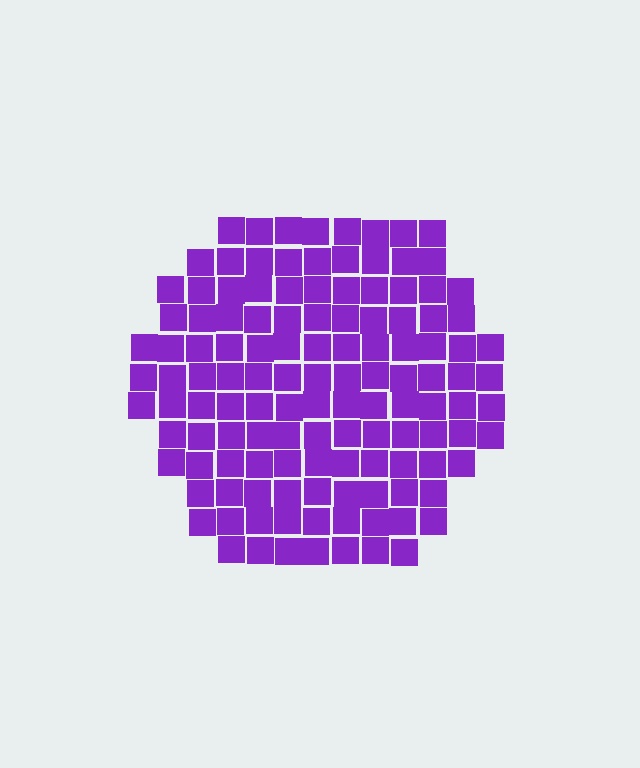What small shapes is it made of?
It is made of small squares.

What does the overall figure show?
The overall figure shows a hexagon.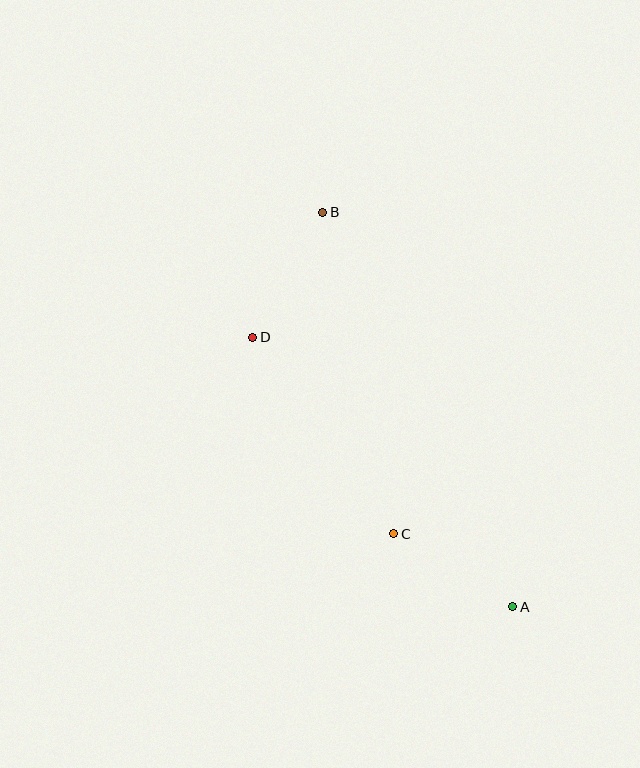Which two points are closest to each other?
Points A and C are closest to each other.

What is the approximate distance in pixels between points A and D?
The distance between A and D is approximately 375 pixels.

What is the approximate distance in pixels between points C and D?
The distance between C and D is approximately 242 pixels.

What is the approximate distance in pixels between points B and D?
The distance between B and D is approximately 143 pixels.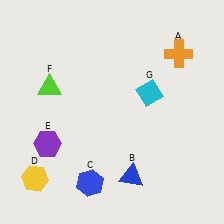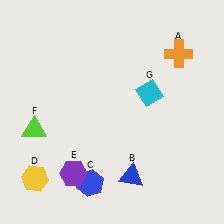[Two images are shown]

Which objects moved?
The objects that moved are: the purple hexagon (E), the lime triangle (F).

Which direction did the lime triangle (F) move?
The lime triangle (F) moved down.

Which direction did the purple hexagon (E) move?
The purple hexagon (E) moved down.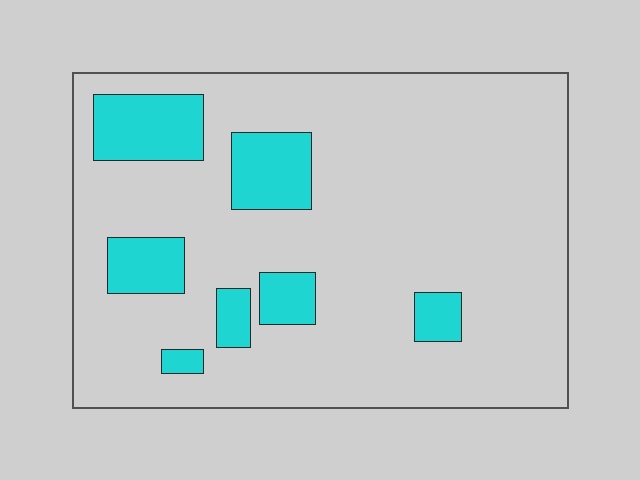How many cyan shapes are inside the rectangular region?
7.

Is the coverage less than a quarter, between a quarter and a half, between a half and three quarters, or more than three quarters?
Less than a quarter.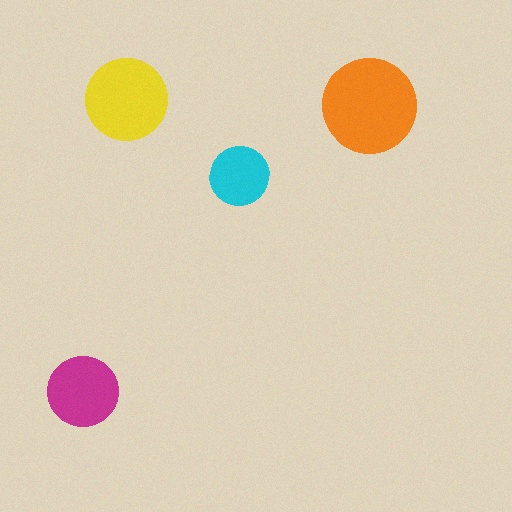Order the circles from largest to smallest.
the orange one, the yellow one, the magenta one, the cyan one.